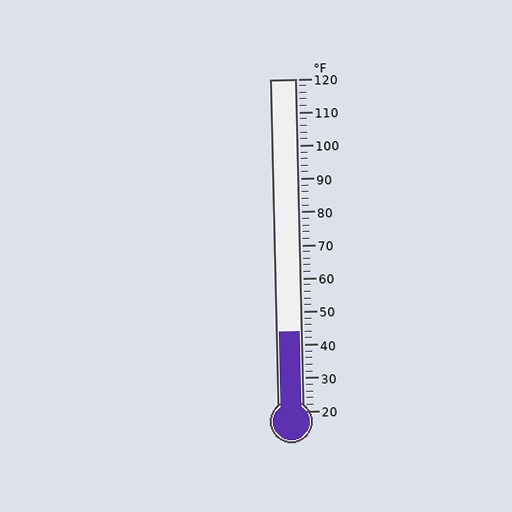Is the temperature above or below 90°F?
The temperature is below 90°F.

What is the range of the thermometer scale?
The thermometer scale ranges from 20°F to 120°F.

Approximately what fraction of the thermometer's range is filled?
The thermometer is filled to approximately 25% of its range.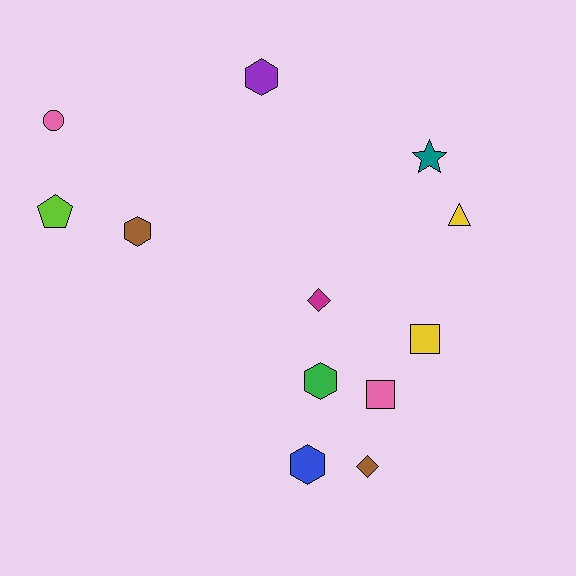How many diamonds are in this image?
There are 2 diamonds.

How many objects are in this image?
There are 12 objects.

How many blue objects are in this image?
There is 1 blue object.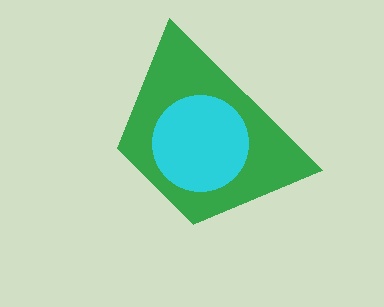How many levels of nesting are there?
2.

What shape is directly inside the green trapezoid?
The cyan circle.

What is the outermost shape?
The green trapezoid.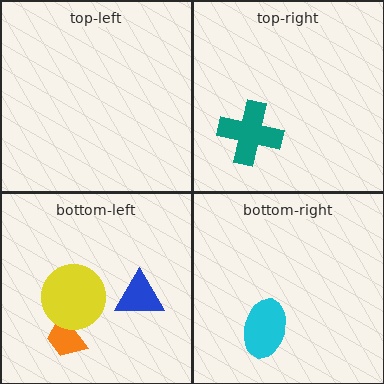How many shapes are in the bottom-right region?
1.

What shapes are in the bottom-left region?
The blue triangle, the orange trapezoid, the yellow circle.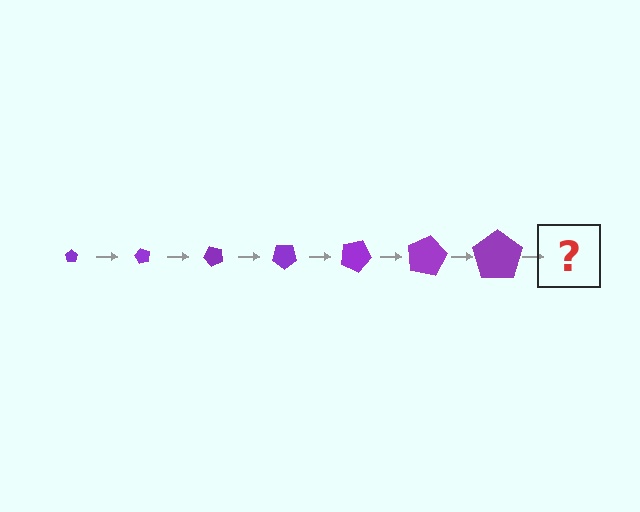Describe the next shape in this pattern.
It should be a pentagon, larger than the previous one and rotated 420 degrees from the start.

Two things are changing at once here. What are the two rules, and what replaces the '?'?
The two rules are that the pentagon grows larger each step and it rotates 60 degrees each step. The '?' should be a pentagon, larger than the previous one and rotated 420 degrees from the start.